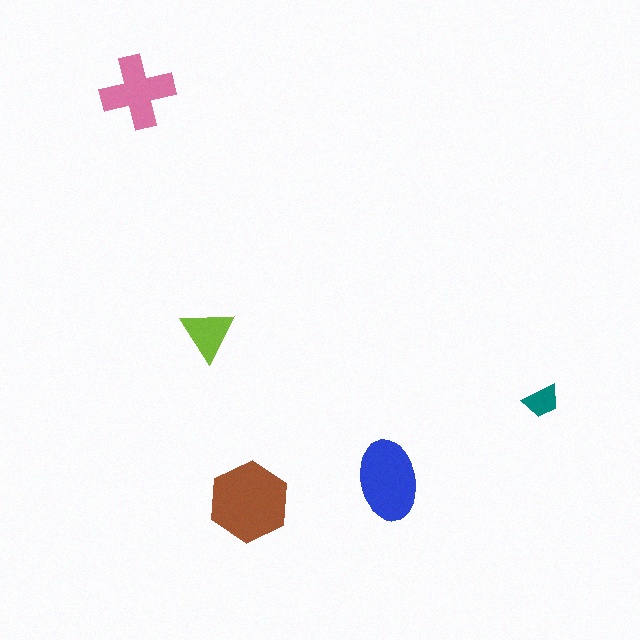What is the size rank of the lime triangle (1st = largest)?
4th.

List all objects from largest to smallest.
The brown hexagon, the blue ellipse, the pink cross, the lime triangle, the teal trapezoid.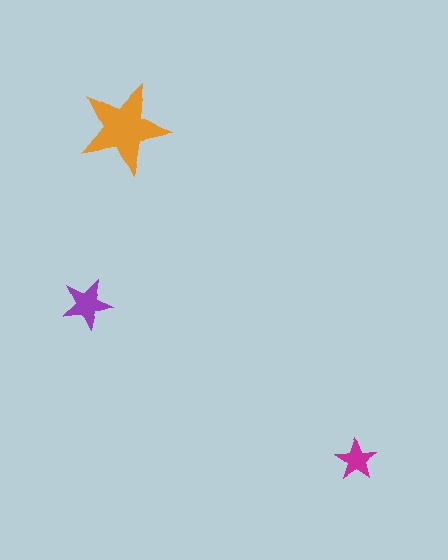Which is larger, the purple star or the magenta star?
The purple one.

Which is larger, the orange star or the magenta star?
The orange one.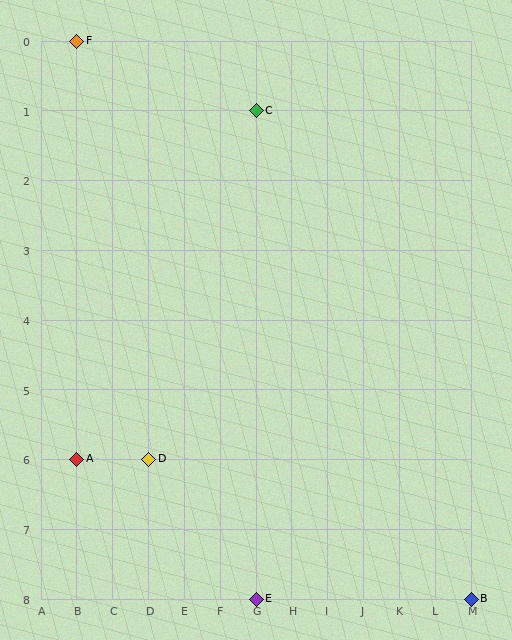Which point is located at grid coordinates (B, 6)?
Point A is at (B, 6).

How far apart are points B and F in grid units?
Points B and F are 11 columns and 8 rows apart (about 13.6 grid units diagonally).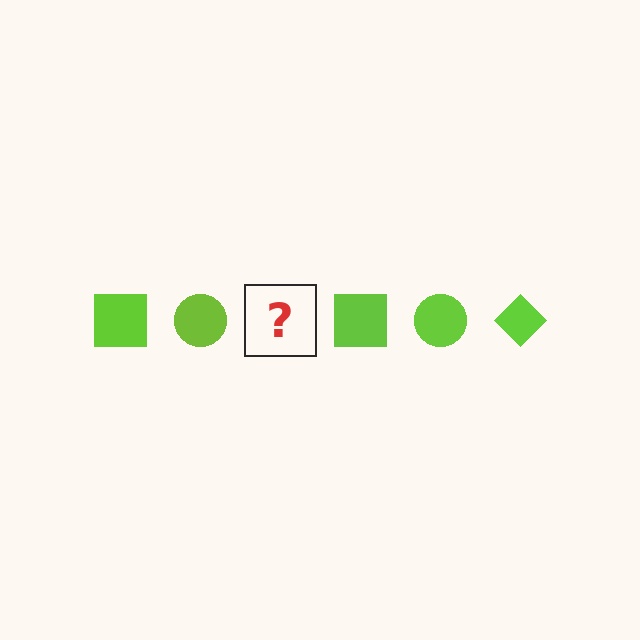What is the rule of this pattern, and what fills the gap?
The rule is that the pattern cycles through square, circle, diamond shapes in lime. The gap should be filled with a lime diamond.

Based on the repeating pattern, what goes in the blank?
The blank should be a lime diamond.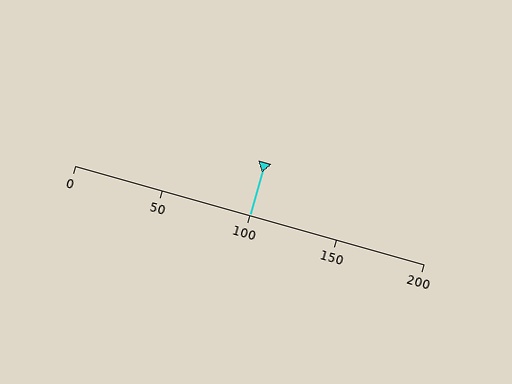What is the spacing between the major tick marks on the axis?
The major ticks are spaced 50 apart.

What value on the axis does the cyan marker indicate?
The marker indicates approximately 100.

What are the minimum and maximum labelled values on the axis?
The axis runs from 0 to 200.